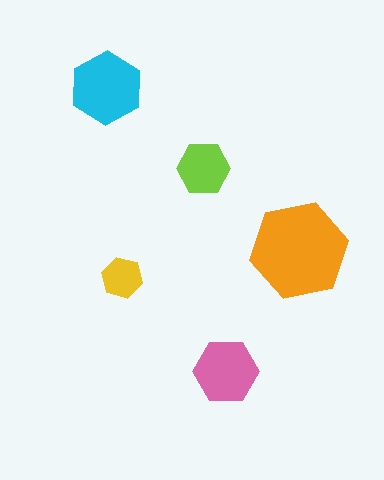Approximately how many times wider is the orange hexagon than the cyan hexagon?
About 1.5 times wider.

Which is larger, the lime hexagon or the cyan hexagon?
The cyan one.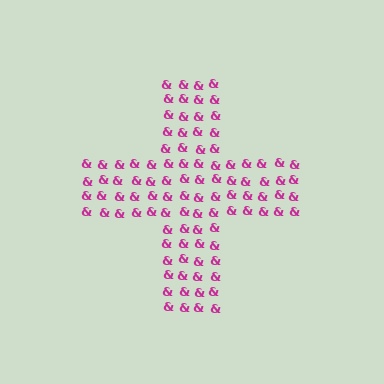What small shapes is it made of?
It is made of small ampersands.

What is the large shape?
The large shape is a cross.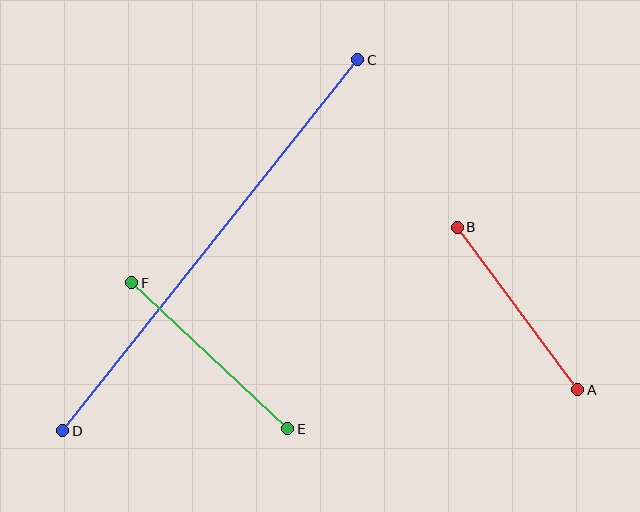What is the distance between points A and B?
The distance is approximately 202 pixels.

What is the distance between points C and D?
The distance is approximately 474 pixels.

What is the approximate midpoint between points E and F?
The midpoint is at approximately (210, 356) pixels.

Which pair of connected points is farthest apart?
Points C and D are farthest apart.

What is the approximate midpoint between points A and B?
The midpoint is at approximately (518, 309) pixels.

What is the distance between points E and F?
The distance is approximately 214 pixels.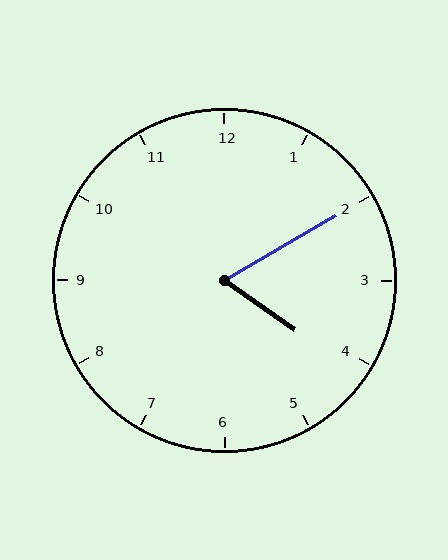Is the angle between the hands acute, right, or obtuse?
It is acute.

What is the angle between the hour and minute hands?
Approximately 65 degrees.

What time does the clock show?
4:10.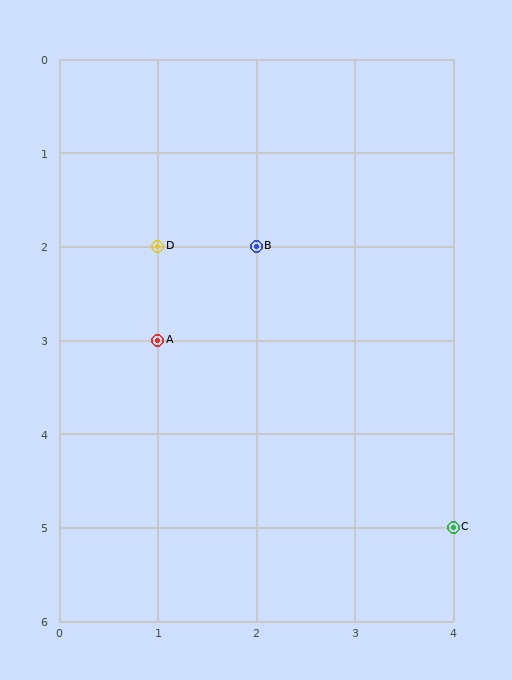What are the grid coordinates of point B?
Point B is at grid coordinates (2, 2).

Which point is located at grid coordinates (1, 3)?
Point A is at (1, 3).